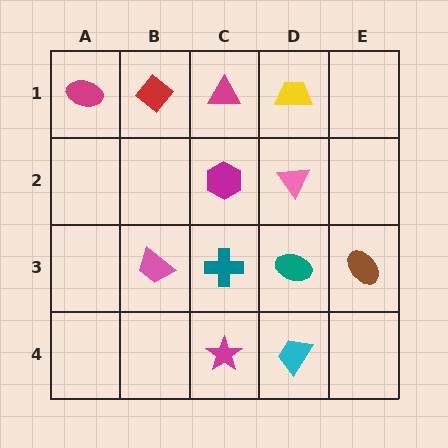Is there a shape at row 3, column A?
No, that cell is empty.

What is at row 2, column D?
A pink triangle.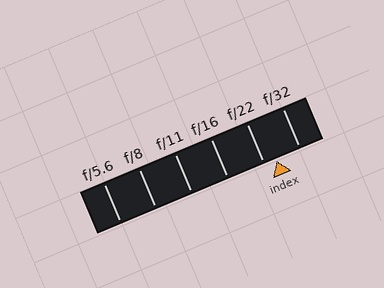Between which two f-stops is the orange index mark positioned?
The index mark is between f/22 and f/32.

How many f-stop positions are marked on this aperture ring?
There are 6 f-stop positions marked.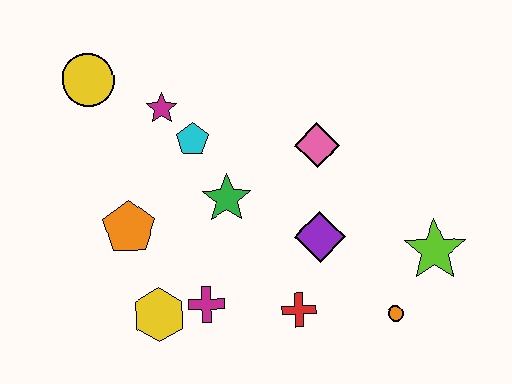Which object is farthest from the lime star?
The yellow circle is farthest from the lime star.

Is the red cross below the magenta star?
Yes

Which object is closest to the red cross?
The purple diamond is closest to the red cross.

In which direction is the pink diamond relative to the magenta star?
The pink diamond is to the right of the magenta star.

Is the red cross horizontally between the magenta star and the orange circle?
Yes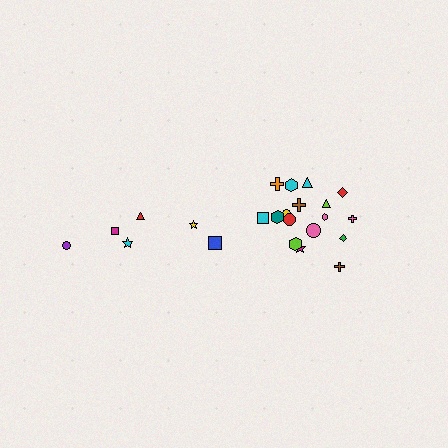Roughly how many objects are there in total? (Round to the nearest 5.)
Roughly 25 objects in total.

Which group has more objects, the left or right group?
The right group.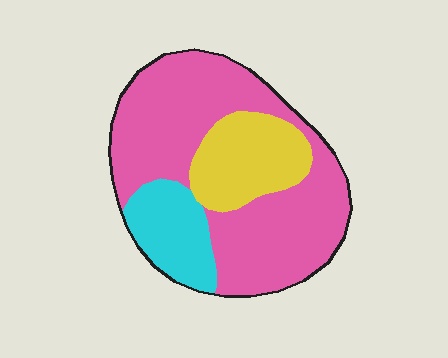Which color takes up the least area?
Cyan, at roughly 15%.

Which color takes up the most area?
Pink, at roughly 65%.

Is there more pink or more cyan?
Pink.